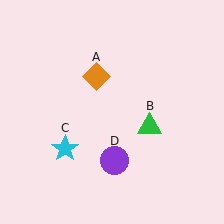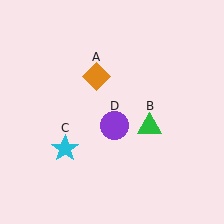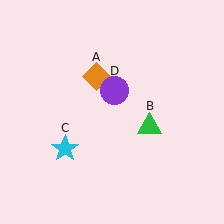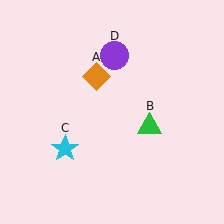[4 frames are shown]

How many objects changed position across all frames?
1 object changed position: purple circle (object D).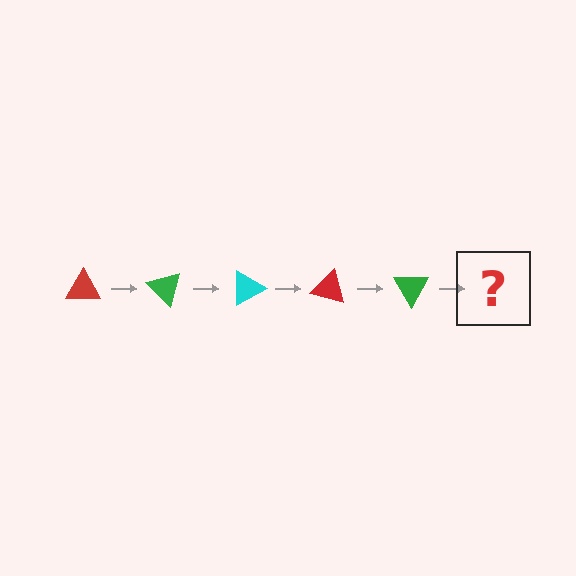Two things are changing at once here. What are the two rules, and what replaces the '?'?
The two rules are that it rotates 45 degrees each step and the color cycles through red, green, and cyan. The '?' should be a cyan triangle, rotated 225 degrees from the start.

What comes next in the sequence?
The next element should be a cyan triangle, rotated 225 degrees from the start.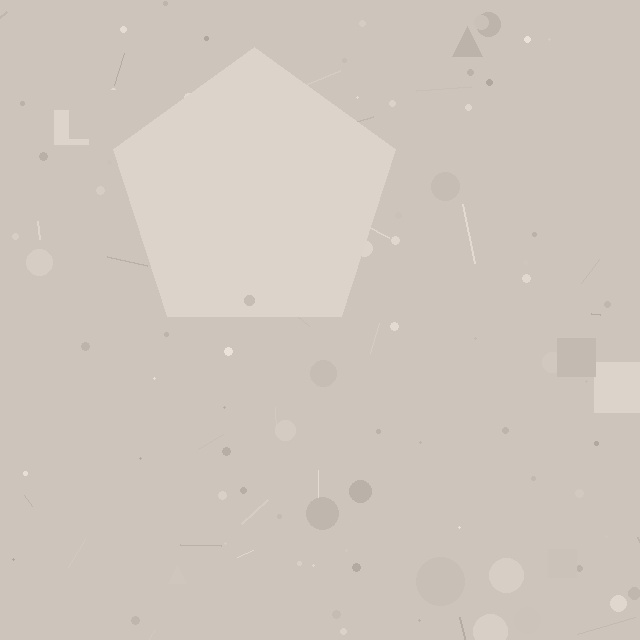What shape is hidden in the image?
A pentagon is hidden in the image.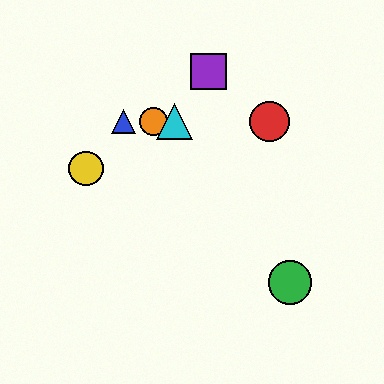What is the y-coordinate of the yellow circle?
The yellow circle is at y≈169.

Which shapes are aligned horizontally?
The red circle, the blue triangle, the orange circle, the cyan triangle are aligned horizontally.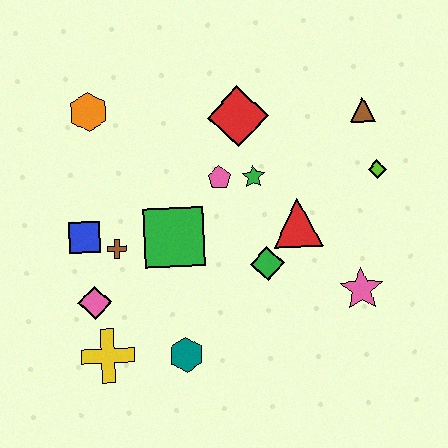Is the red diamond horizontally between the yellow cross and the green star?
Yes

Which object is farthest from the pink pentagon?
The yellow cross is farthest from the pink pentagon.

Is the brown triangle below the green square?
No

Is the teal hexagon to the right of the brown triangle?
No